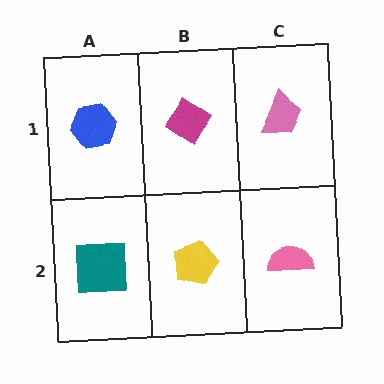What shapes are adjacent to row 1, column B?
A yellow pentagon (row 2, column B), a blue hexagon (row 1, column A), a pink trapezoid (row 1, column C).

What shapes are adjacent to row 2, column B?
A magenta diamond (row 1, column B), a teal square (row 2, column A), a pink semicircle (row 2, column C).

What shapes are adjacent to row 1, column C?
A pink semicircle (row 2, column C), a magenta diamond (row 1, column B).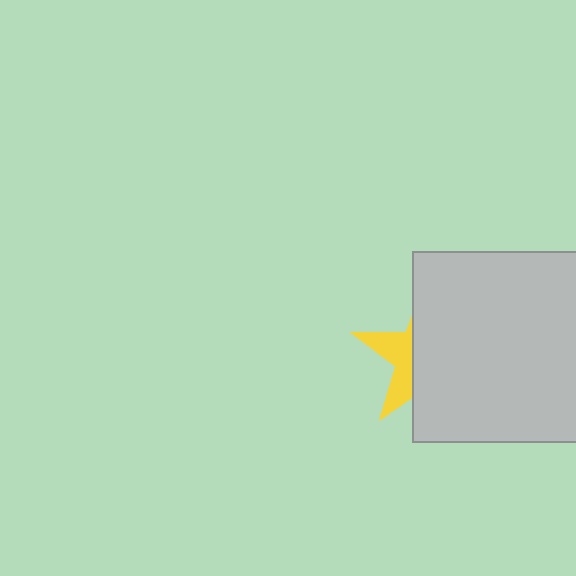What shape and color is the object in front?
The object in front is a light gray rectangle.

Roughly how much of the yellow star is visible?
A small part of it is visible (roughly 32%).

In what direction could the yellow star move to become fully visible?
The yellow star could move left. That would shift it out from behind the light gray rectangle entirely.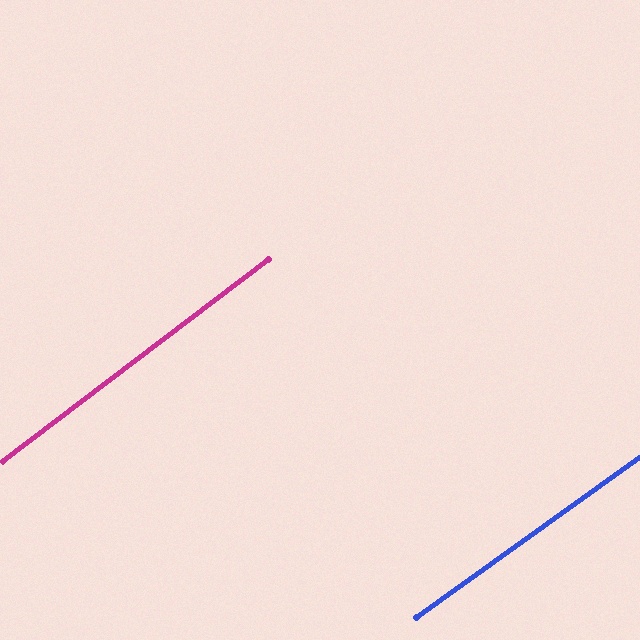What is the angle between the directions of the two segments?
Approximately 2 degrees.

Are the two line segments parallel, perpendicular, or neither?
Parallel — their directions differ by only 1.7°.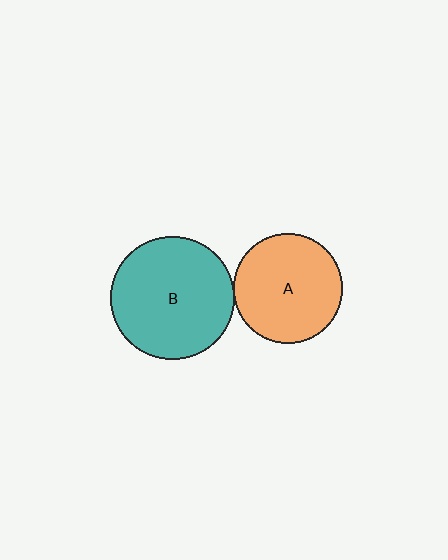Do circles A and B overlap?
Yes.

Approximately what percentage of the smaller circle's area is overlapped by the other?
Approximately 5%.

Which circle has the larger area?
Circle B (teal).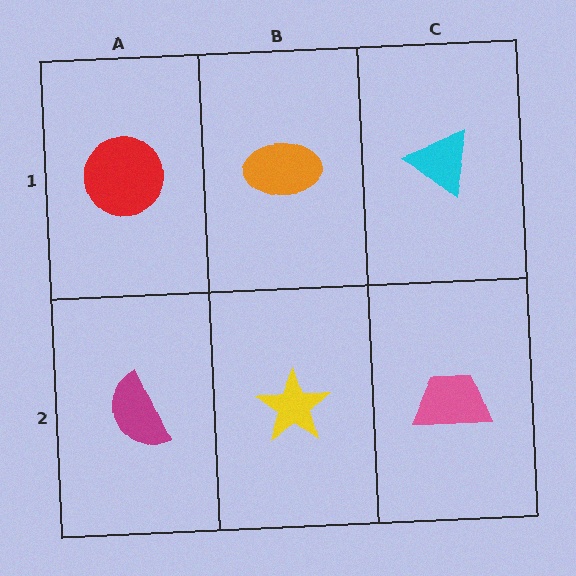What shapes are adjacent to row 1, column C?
A pink trapezoid (row 2, column C), an orange ellipse (row 1, column B).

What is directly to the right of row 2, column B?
A pink trapezoid.